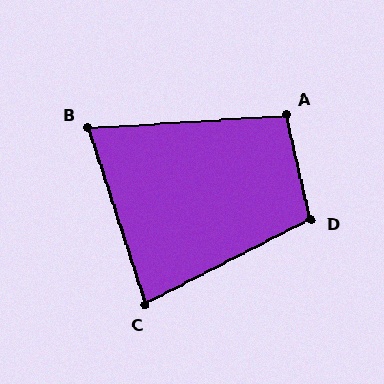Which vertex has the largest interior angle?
D, at approximately 104 degrees.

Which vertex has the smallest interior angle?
B, at approximately 76 degrees.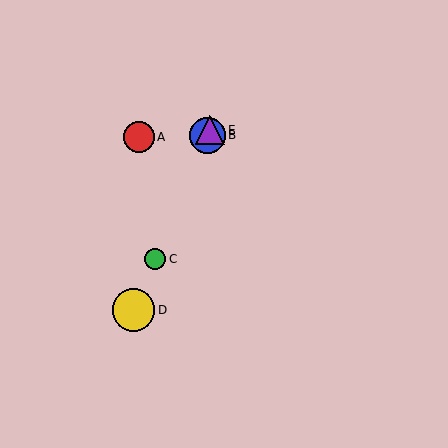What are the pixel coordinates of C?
Object C is at (155, 259).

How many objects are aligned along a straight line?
4 objects (B, C, D, E) are aligned along a straight line.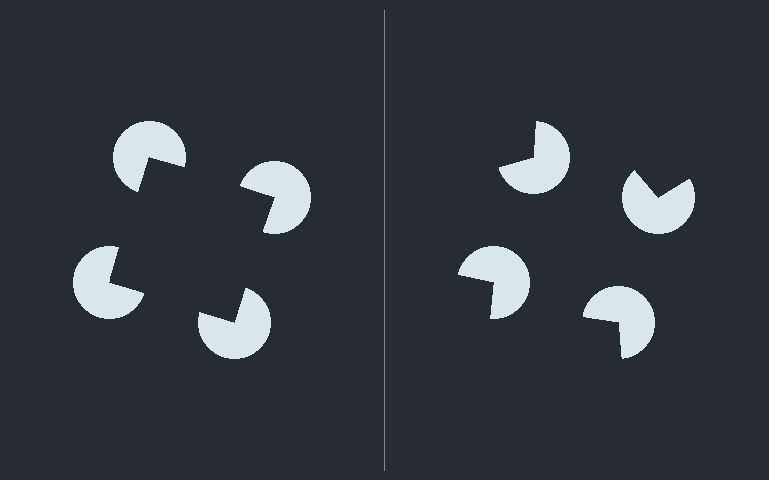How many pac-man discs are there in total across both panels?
8 — 4 on each side.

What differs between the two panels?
The pac-man discs are positioned identically on both sides; only the wedge orientations differ. On the left they align to a square; on the right they are misaligned.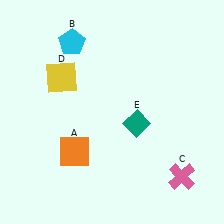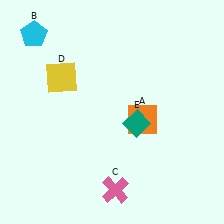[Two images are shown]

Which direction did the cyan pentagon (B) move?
The cyan pentagon (B) moved left.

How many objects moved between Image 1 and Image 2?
3 objects moved between the two images.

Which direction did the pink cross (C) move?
The pink cross (C) moved left.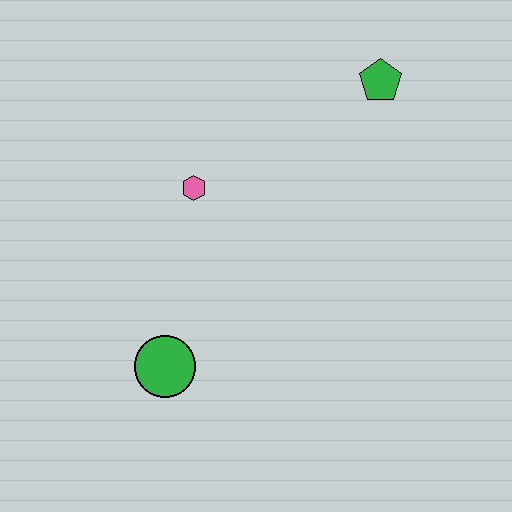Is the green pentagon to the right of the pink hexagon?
Yes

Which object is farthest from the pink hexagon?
The green pentagon is farthest from the pink hexagon.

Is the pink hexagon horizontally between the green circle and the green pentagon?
Yes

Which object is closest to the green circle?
The pink hexagon is closest to the green circle.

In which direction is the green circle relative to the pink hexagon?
The green circle is below the pink hexagon.